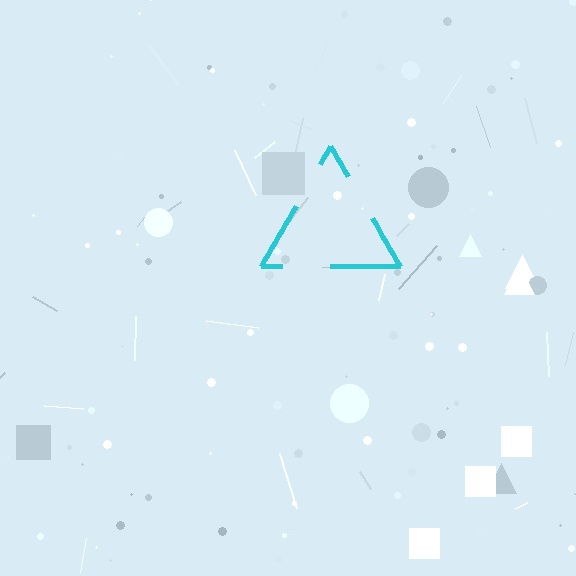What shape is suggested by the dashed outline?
The dashed outline suggests a triangle.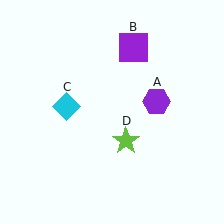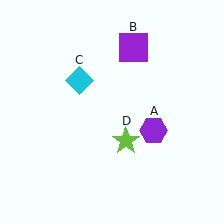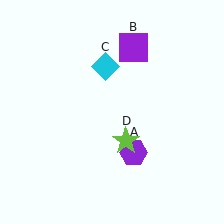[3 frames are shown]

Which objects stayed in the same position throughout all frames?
Purple square (object B) and lime star (object D) remained stationary.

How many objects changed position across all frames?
2 objects changed position: purple hexagon (object A), cyan diamond (object C).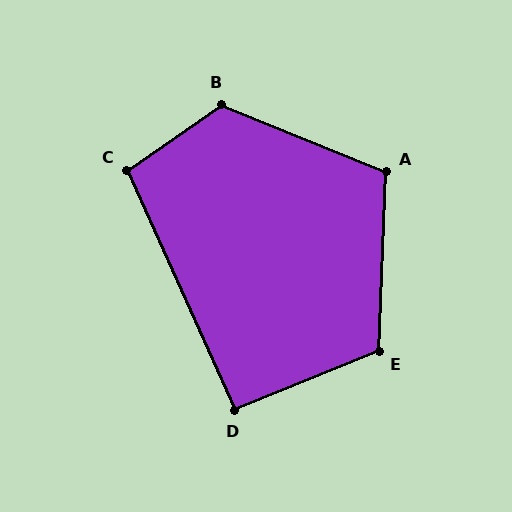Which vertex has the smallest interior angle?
D, at approximately 92 degrees.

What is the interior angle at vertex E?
Approximately 115 degrees (obtuse).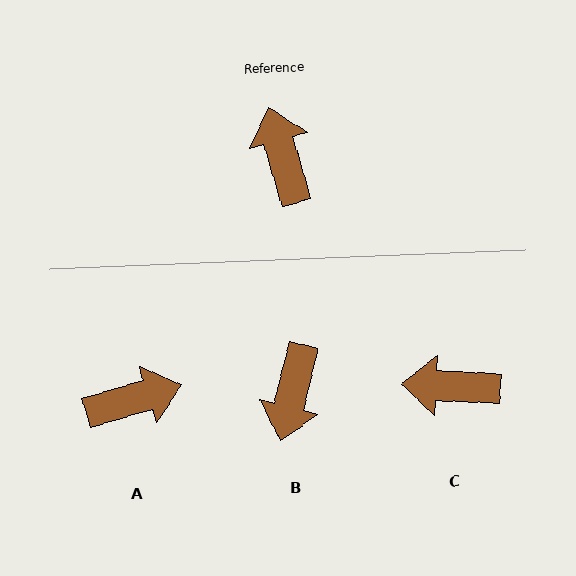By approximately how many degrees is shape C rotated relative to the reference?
Approximately 71 degrees counter-clockwise.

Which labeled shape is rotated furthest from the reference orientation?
B, about 150 degrees away.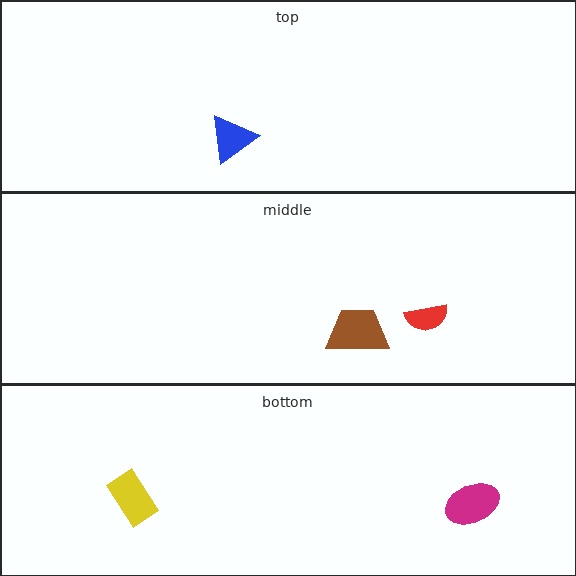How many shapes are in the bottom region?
2.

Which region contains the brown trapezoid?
The middle region.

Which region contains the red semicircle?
The middle region.